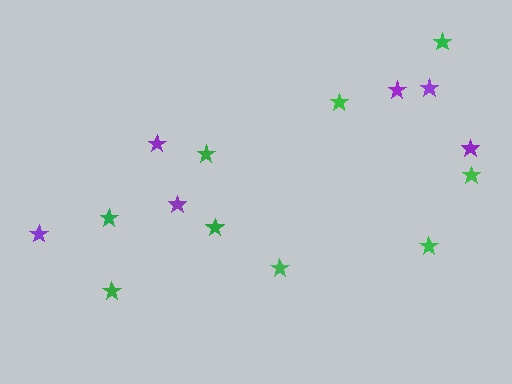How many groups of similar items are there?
There are 2 groups: one group of purple stars (6) and one group of green stars (9).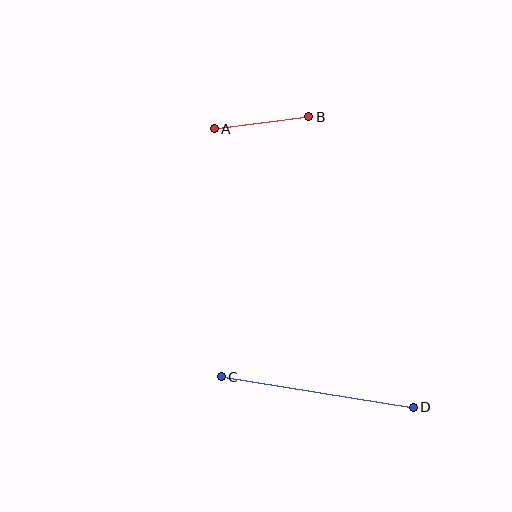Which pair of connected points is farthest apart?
Points C and D are farthest apart.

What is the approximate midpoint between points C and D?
The midpoint is at approximately (317, 392) pixels.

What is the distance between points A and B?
The distance is approximately 95 pixels.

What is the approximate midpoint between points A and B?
The midpoint is at approximately (261, 123) pixels.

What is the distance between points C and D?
The distance is approximately 195 pixels.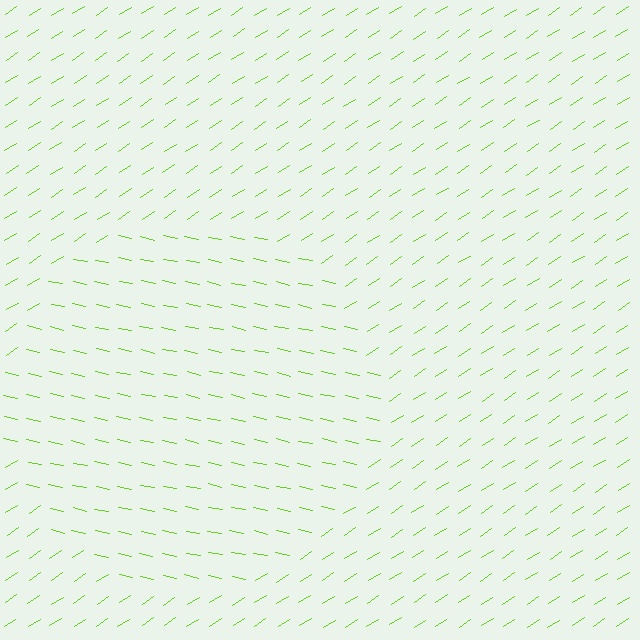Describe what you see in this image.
The image is filled with small lime line segments. A circle region in the image has lines oriented differently from the surrounding lines, creating a visible texture boundary.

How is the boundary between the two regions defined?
The boundary is defined purely by a change in line orientation (approximately 45 degrees difference). All lines are the same color and thickness.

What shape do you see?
I see a circle.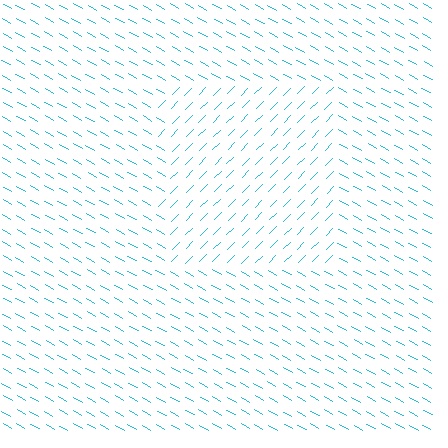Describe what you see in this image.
The image is filled with small cyan line segments. A rectangle region in the image has lines oriented differently from the surrounding lines, creating a visible texture boundary.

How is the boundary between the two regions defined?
The boundary is defined purely by a change in line orientation (approximately 75 degrees difference). All lines are the same color and thickness.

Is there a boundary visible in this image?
Yes, there is a texture boundary formed by a change in line orientation.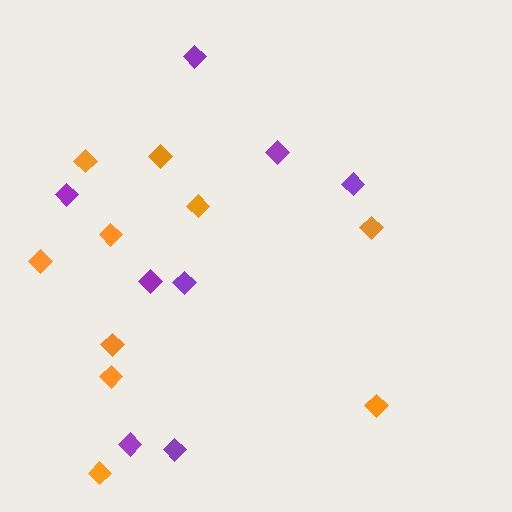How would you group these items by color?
There are 2 groups: one group of purple diamonds (8) and one group of orange diamonds (10).